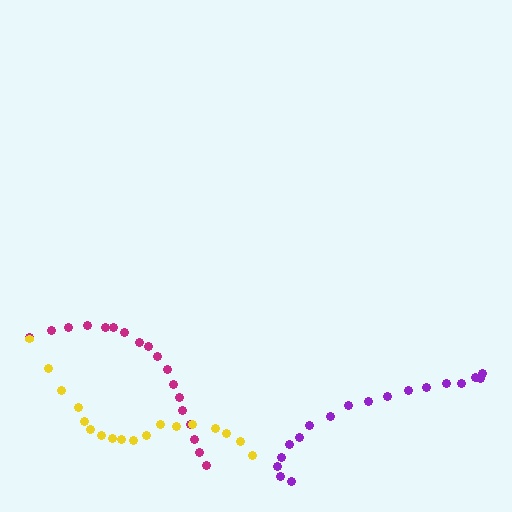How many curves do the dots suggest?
There are 3 distinct paths.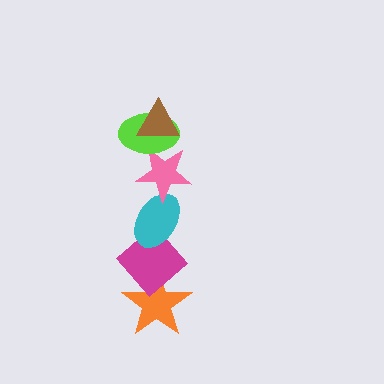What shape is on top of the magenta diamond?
The cyan ellipse is on top of the magenta diamond.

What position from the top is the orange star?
The orange star is 6th from the top.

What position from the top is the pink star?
The pink star is 3rd from the top.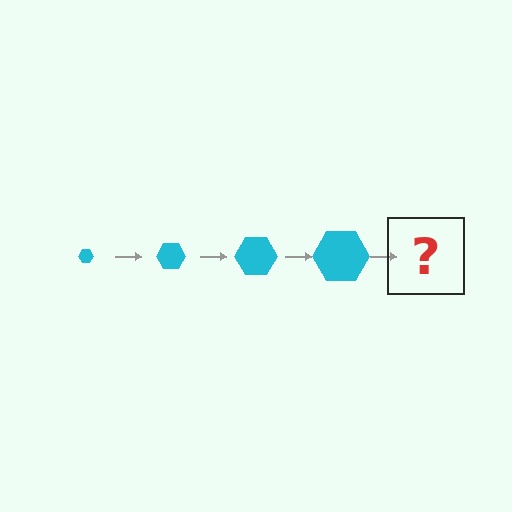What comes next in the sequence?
The next element should be a cyan hexagon, larger than the previous one.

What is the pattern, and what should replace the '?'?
The pattern is that the hexagon gets progressively larger each step. The '?' should be a cyan hexagon, larger than the previous one.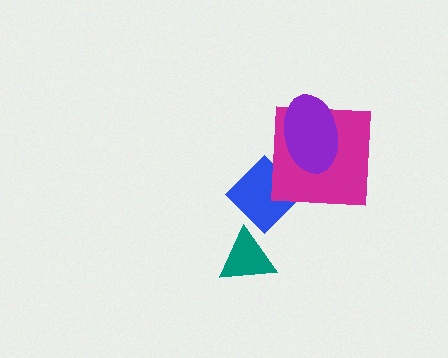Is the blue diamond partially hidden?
Yes, it is partially covered by another shape.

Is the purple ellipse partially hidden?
No, no other shape covers it.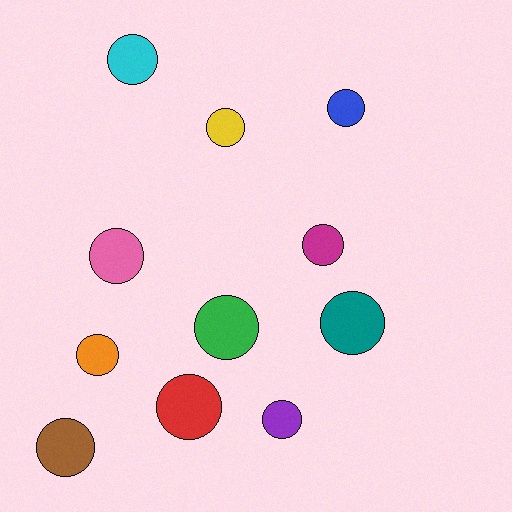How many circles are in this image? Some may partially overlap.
There are 11 circles.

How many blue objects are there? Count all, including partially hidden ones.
There is 1 blue object.